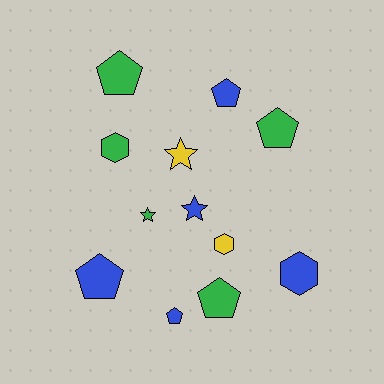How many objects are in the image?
There are 12 objects.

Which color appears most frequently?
Green, with 5 objects.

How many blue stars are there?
There is 1 blue star.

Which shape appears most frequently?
Pentagon, with 6 objects.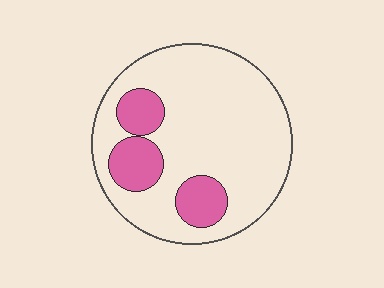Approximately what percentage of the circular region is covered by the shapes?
Approximately 20%.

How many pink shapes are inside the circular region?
3.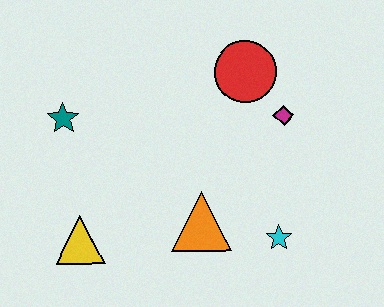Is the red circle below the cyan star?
No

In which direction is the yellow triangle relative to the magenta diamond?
The yellow triangle is to the left of the magenta diamond.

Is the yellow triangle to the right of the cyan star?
No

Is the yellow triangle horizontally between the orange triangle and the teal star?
Yes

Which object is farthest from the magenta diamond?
The yellow triangle is farthest from the magenta diamond.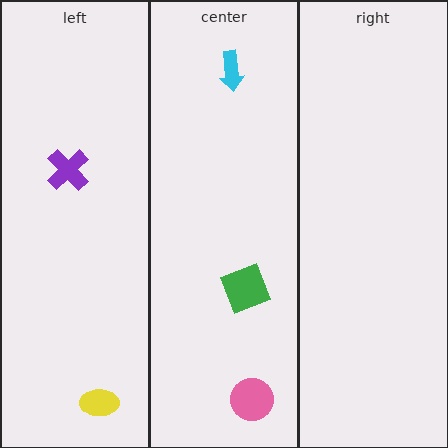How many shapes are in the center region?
3.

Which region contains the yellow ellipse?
The left region.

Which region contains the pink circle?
The center region.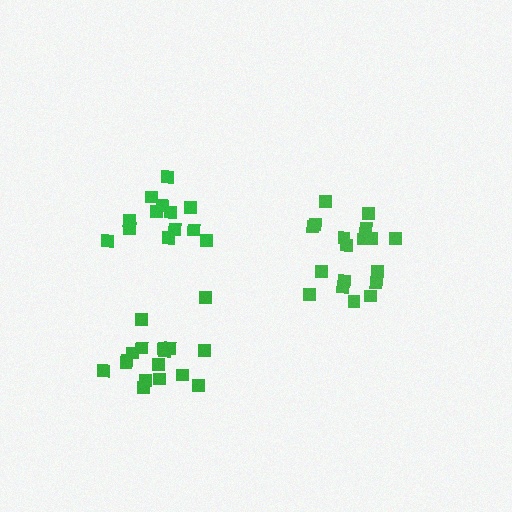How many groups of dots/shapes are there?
There are 3 groups.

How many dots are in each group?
Group 1: 18 dots, Group 2: 17 dots, Group 3: 13 dots (48 total).